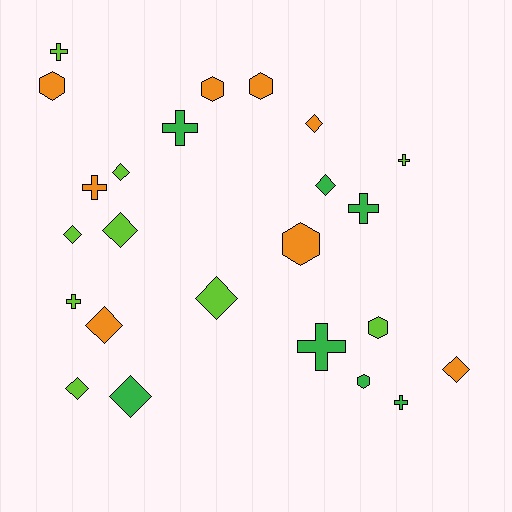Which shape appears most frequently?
Diamond, with 10 objects.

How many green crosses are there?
There are 4 green crosses.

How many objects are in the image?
There are 24 objects.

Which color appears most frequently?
Lime, with 9 objects.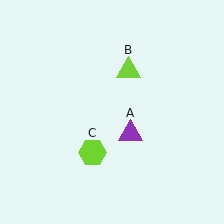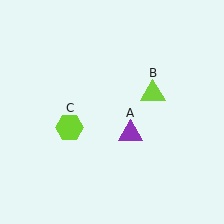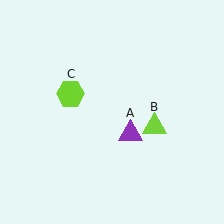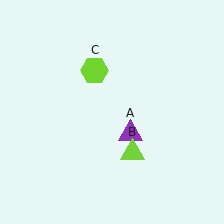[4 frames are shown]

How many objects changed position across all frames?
2 objects changed position: lime triangle (object B), lime hexagon (object C).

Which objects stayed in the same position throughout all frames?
Purple triangle (object A) remained stationary.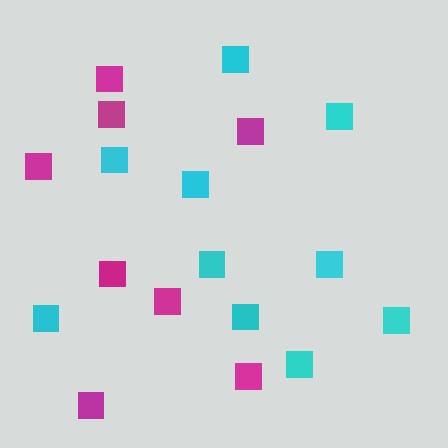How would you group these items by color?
There are 2 groups: one group of magenta squares (8) and one group of cyan squares (10).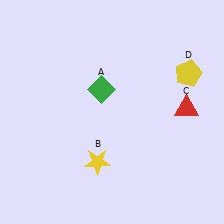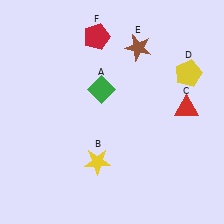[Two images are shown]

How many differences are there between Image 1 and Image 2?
There are 2 differences between the two images.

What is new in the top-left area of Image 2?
A red pentagon (F) was added in the top-left area of Image 2.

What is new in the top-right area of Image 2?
A brown star (E) was added in the top-right area of Image 2.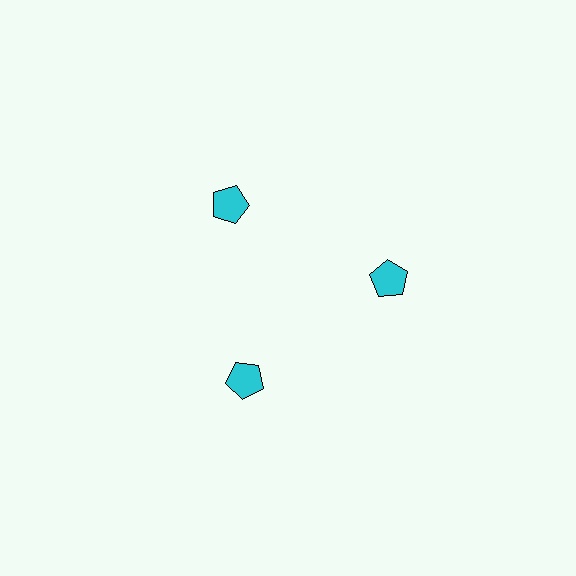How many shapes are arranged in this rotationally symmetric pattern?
There are 3 shapes, arranged in 3 groups of 1.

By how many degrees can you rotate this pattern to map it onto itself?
The pattern maps onto itself every 120 degrees of rotation.